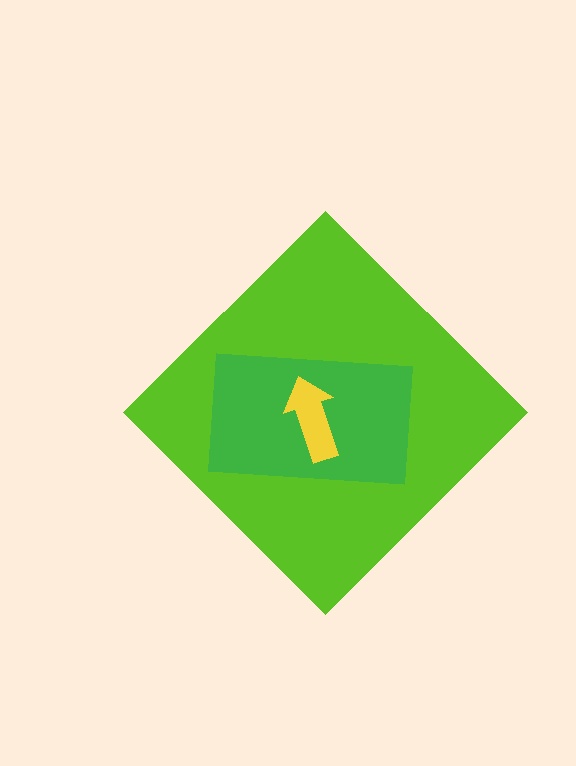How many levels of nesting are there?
3.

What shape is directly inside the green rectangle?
The yellow arrow.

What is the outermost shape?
The lime diamond.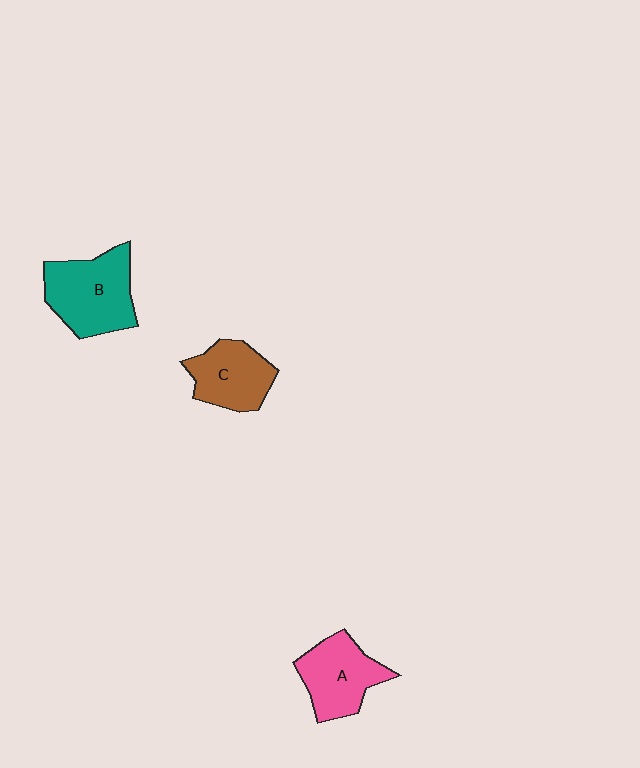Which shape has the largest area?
Shape B (teal).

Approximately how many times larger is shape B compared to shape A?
Approximately 1.2 times.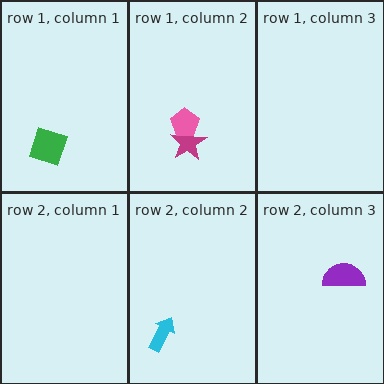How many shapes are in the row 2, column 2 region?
1.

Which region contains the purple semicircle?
The row 2, column 3 region.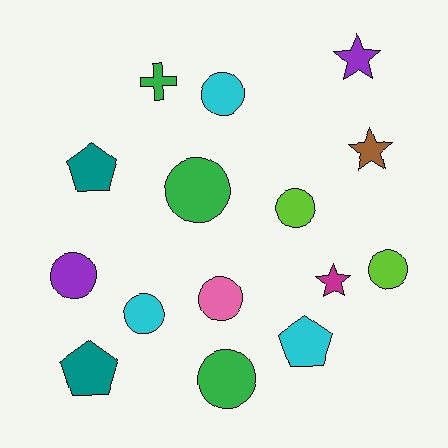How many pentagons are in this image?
There are 3 pentagons.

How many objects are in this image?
There are 15 objects.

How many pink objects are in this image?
There is 1 pink object.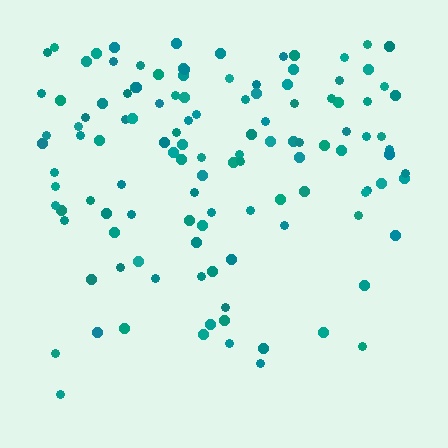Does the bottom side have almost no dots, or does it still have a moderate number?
Still a moderate number, just noticeably fewer than the top.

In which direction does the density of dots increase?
From bottom to top, with the top side densest.